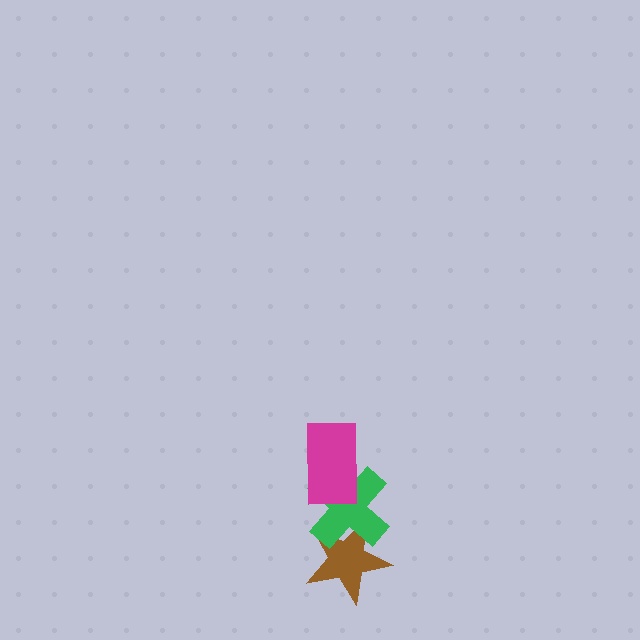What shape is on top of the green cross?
The magenta rectangle is on top of the green cross.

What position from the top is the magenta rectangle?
The magenta rectangle is 1st from the top.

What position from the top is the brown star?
The brown star is 3rd from the top.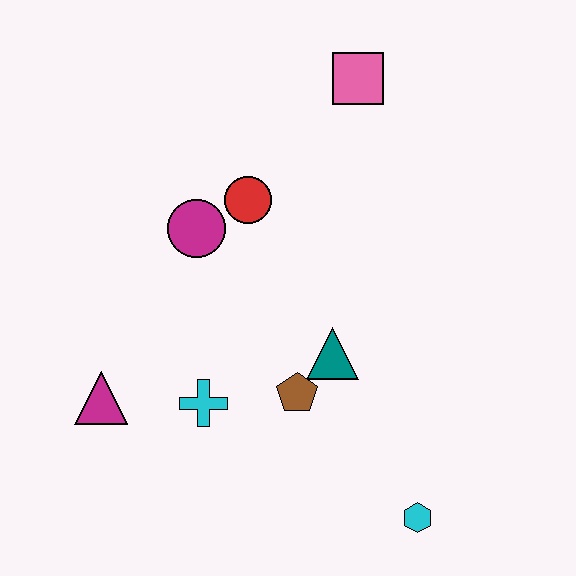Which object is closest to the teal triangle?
The brown pentagon is closest to the teal triangle.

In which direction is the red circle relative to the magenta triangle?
The red circle is above the magenta triangle.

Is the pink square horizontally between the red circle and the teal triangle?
No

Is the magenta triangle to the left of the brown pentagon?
Yes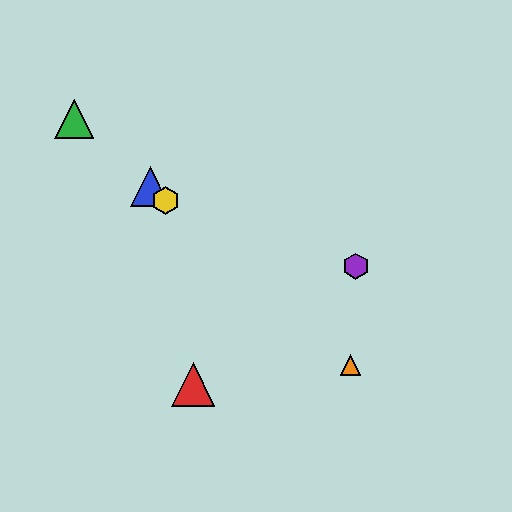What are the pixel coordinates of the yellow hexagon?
The yellow hexagon is at (166, 200).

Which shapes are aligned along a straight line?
The blue triangle, the green triangle, the yellow hexagon, the orange triangle are aligned along a straight line.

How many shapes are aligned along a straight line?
4 shapes (the blue triangle, the green triangle, the yellow hexagon, the orange triangle) are aligned along a straight line.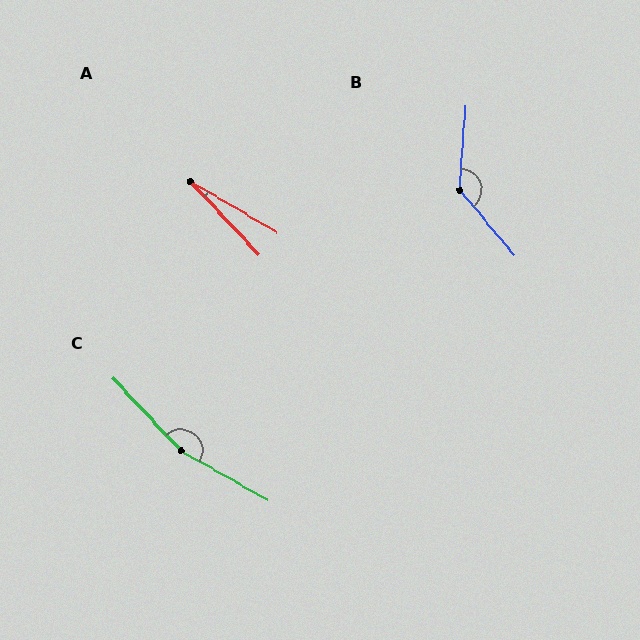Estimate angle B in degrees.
Approximately 136 degrees.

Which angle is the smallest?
A, at approximately 17 degrees.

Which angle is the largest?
C, at approximately 163 degrees.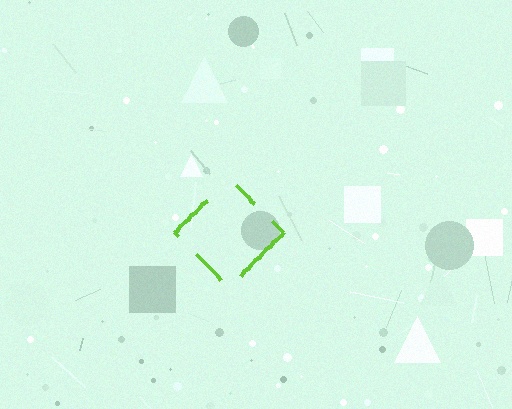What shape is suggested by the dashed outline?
The dashed outline suggests a diamond.